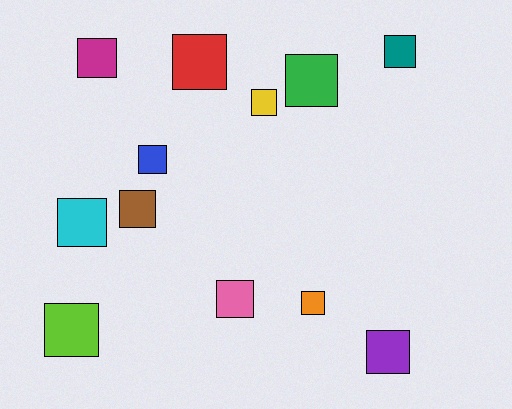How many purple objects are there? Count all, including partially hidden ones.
There is 1 purple object.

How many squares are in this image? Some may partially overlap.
There are 12 squares.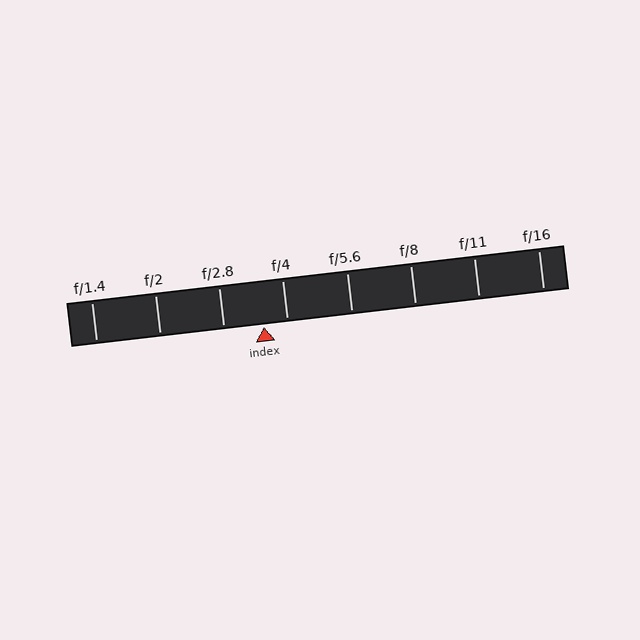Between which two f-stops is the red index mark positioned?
The index mark is between f/2.8 and f/4.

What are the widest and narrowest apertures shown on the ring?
The widest aperture shown is f/1.4 and the narrowest is f/16.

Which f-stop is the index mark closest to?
The index mark is closest to f/4.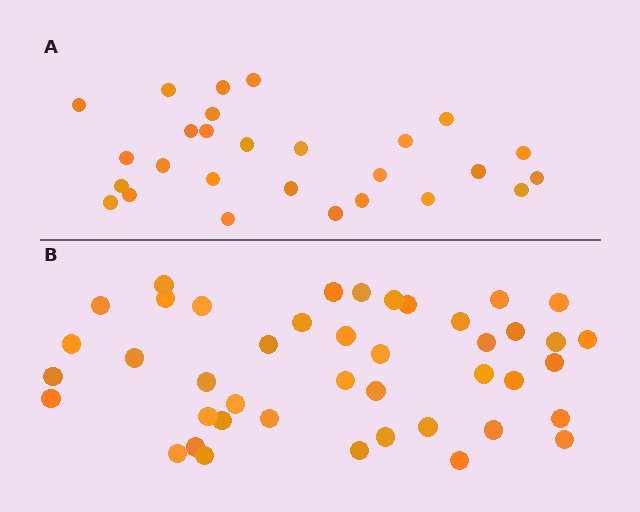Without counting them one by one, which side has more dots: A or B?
Region B (the bottom region) has more dots.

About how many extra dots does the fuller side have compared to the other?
Region B has approximately 15 more dots than region A.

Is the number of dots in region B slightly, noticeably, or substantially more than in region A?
Region B has substantially more. The ratio is roughly 1.6 to 1.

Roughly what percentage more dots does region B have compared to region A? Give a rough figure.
About 60% more.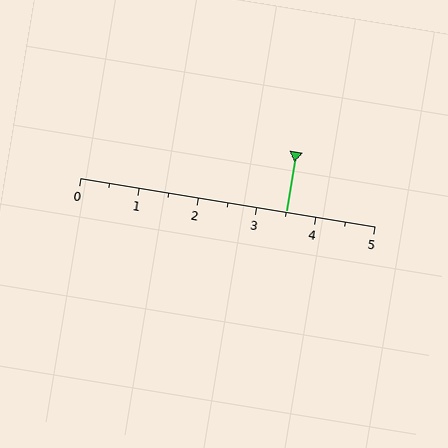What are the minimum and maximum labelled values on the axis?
The axis runs from 0 to 5.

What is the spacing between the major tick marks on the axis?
The major ticks are spaced 1 apart.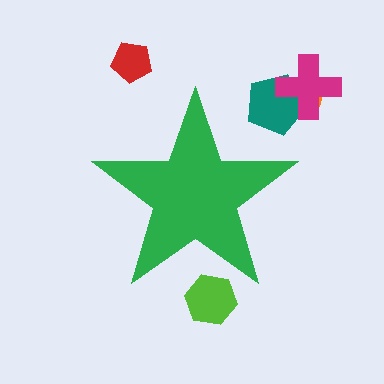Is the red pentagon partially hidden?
No, the red pentagon is fully visible.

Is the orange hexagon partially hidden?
No, the orange hexagon is fully visible.